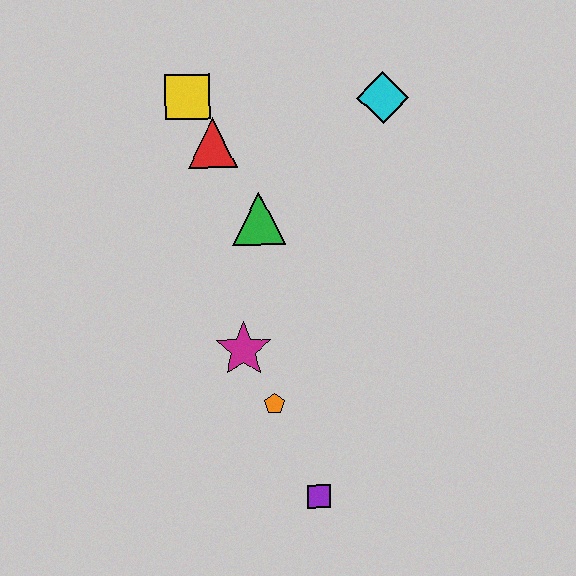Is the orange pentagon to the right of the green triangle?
Yes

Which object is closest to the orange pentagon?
The magenta star is closest to the orange pentagon.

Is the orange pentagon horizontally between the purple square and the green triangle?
Yes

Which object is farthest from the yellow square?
The purple square is farthest from the yellow square.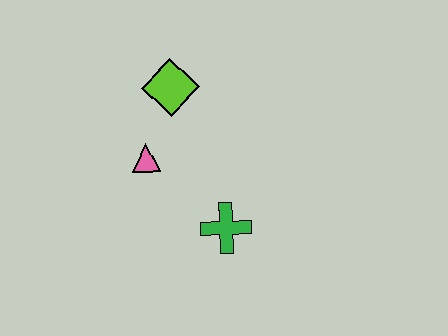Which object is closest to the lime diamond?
The pink triangle is closest to the lime diamond.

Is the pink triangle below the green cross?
No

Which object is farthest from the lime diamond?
The green cross is farthest from the lime diamond.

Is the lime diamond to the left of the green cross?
Yes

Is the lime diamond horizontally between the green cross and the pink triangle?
Yes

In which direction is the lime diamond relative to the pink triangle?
The lime diamond is above the pink triangle.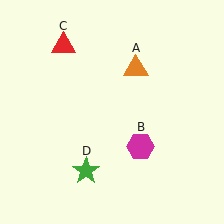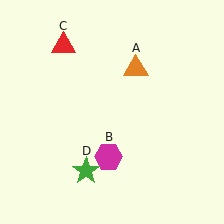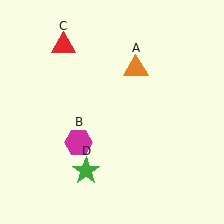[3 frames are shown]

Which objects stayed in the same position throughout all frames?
Orange triangle (object A) and red triangle (object C) and green star (object D) remained stationary.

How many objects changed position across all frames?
1 object changed position: magenta hexagon (object B).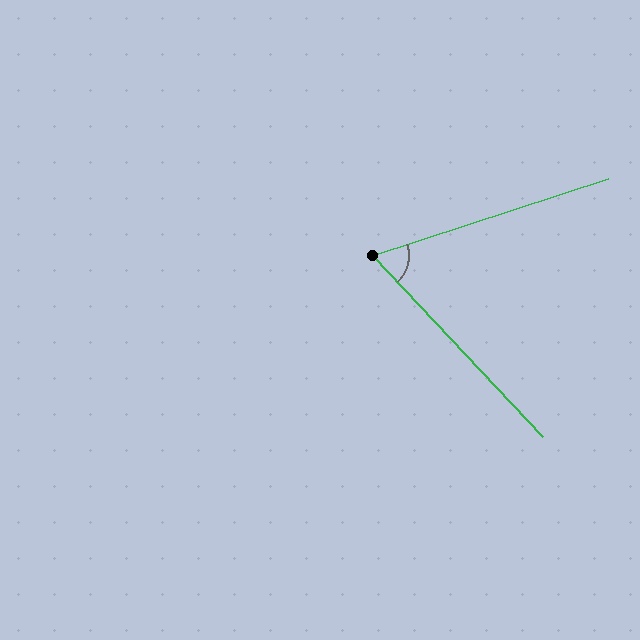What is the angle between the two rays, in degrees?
Approximately 65 degrees.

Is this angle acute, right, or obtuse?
It is acute.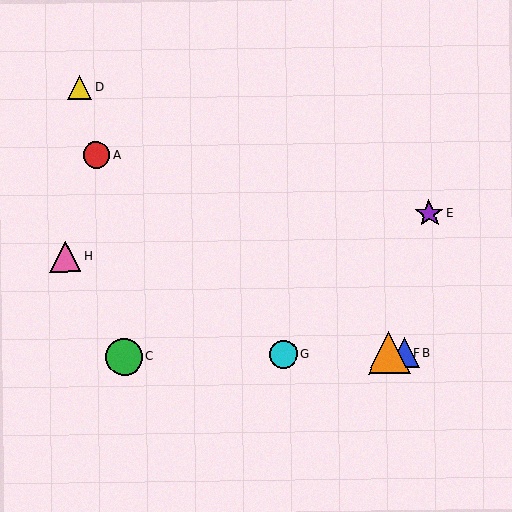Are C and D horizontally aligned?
No, C is at y≈357 and D is at y≈88.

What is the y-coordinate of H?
Object H is at y≈256.